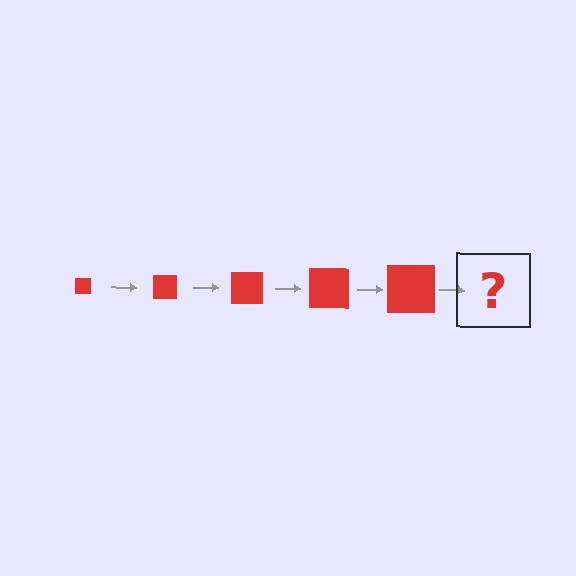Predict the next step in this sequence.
The next step is a red square, larger than the previous one.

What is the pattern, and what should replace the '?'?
The pattern is that the square gets progressively larger each step. The '?' should be a red square, larger than the previous one.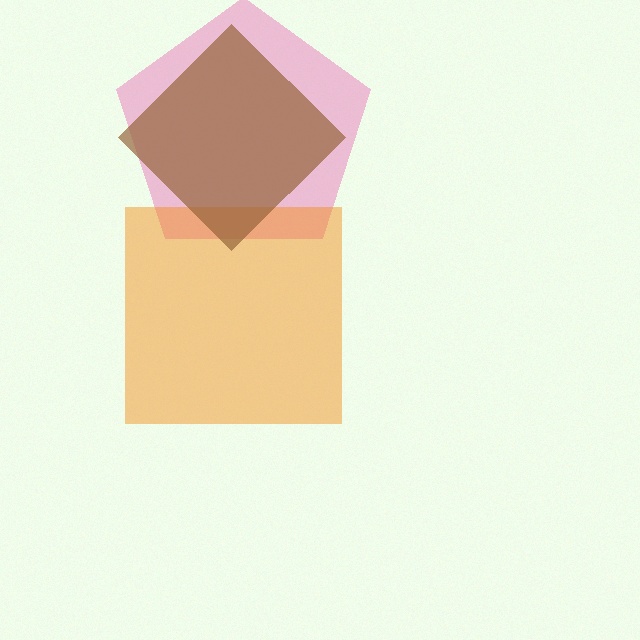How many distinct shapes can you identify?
There are 3 distinct shapes: a pink pentagon, an orange square, a brown diamond.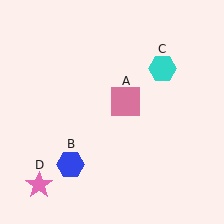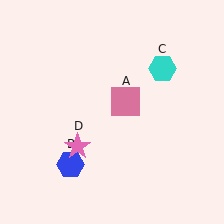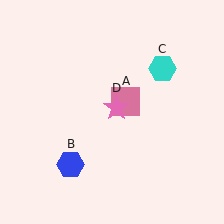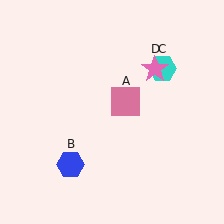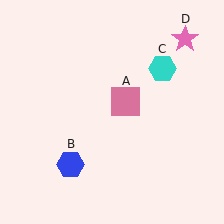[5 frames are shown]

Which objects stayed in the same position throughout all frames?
Pink square (object A) and blue hexagon (object B) and cyan hexagon (object C) remained stationary.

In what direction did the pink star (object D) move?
The pink star (object D) moved up and to the right.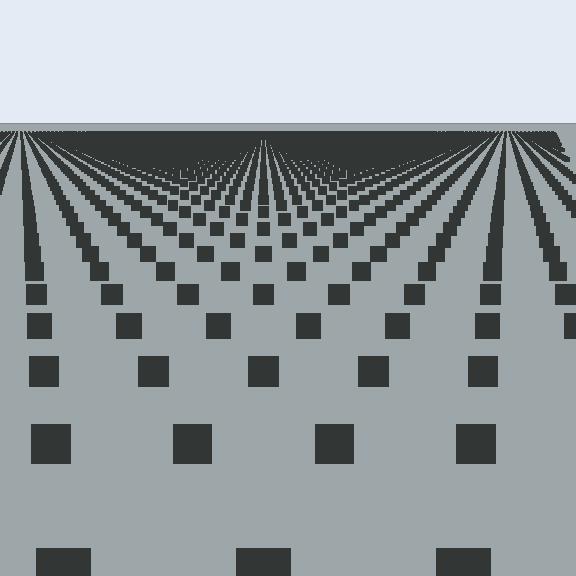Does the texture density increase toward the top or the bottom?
Density increases toward the top.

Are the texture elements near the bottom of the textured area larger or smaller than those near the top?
Larger. Near the bottom, elements are closer to the viewer and appear at a bigger on-screen size.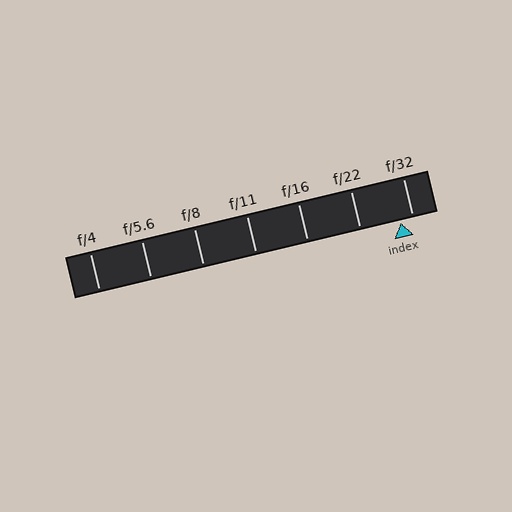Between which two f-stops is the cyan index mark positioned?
The index mark is between f/22 and f/32.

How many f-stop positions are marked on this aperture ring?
There are 7 f-stop positions marked.